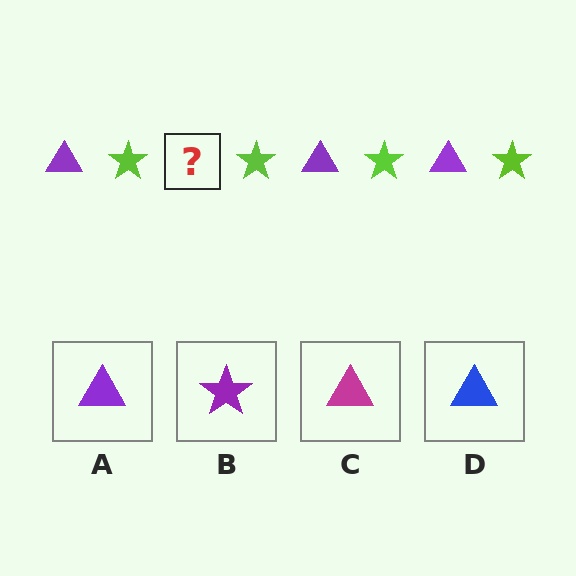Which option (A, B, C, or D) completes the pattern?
A.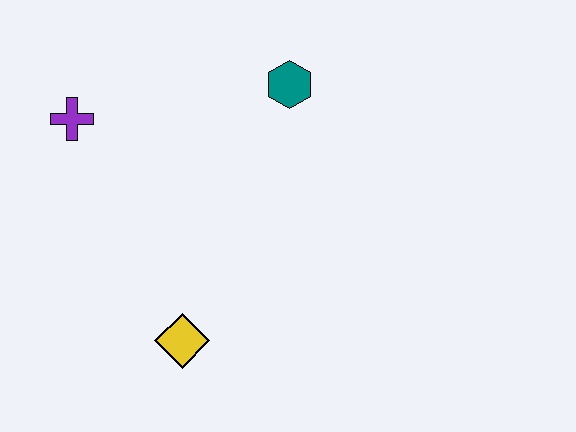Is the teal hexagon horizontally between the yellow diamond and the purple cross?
No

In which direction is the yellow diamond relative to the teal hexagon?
The yellow diamond is below the teal hexagon.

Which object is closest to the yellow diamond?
The purple cross is closest to the yellow diamond.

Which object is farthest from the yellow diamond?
The teal hexagon is farthest from the yellow diamond.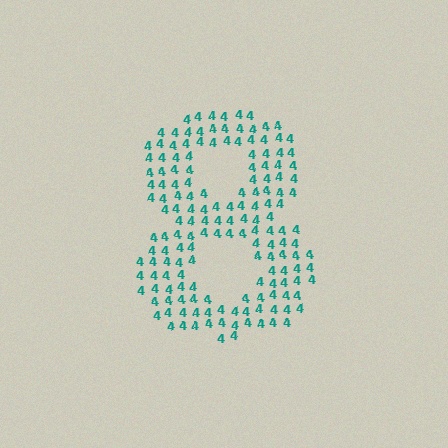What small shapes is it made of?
It is made of small digit 4's.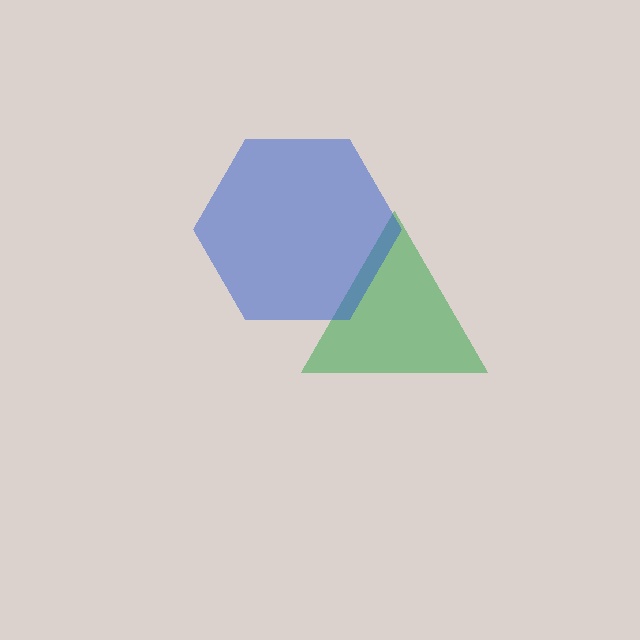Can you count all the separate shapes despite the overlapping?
Yes, there are 2 separate shapes.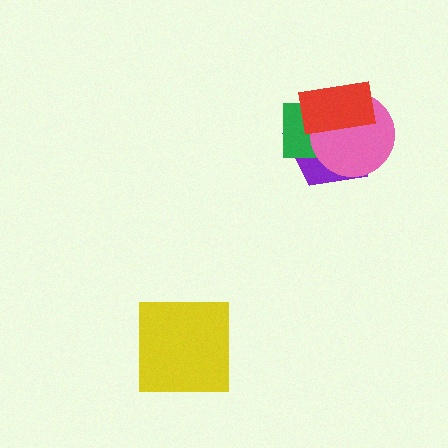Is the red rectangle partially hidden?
No, no other shape covers it.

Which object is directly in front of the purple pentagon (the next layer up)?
The green square is directly in front of the purple pentagon.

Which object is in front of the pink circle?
The red rectangle is in front of the pink circle.